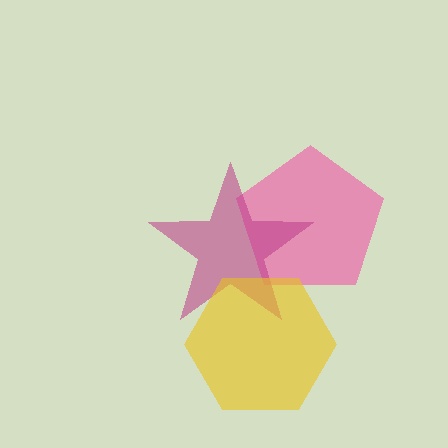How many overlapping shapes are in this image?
There are 3 overlapping shapes in the image.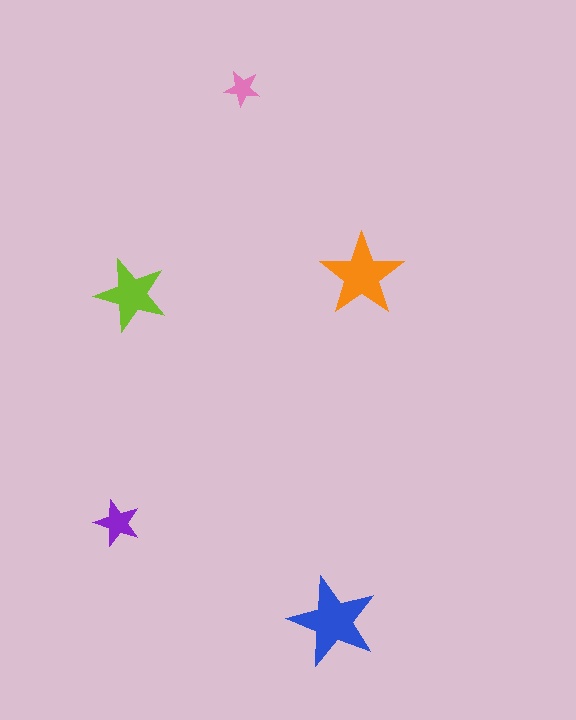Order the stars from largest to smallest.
the blue one, the orange one, the lime one, the purple one, the pink one.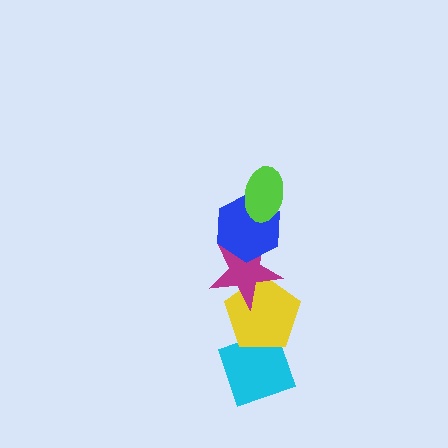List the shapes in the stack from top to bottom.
From top to bottom: the lime ellipse, the blue hexagon, the magenta star, the yellow pentagon, the cyan diamond.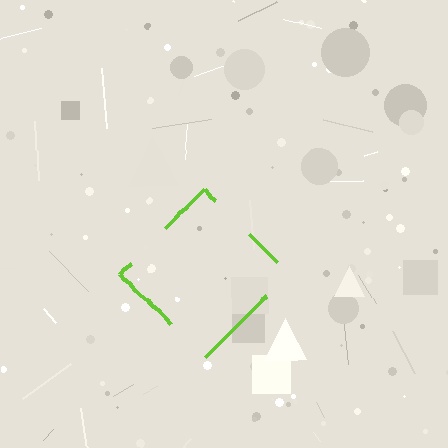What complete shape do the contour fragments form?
The contour fragments form a diamond.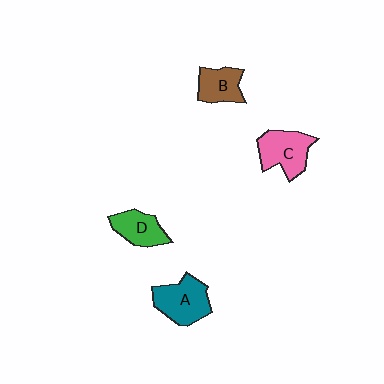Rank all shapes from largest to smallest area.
From largest to smallest: A (teal), C (pink), D (green), B (brown).